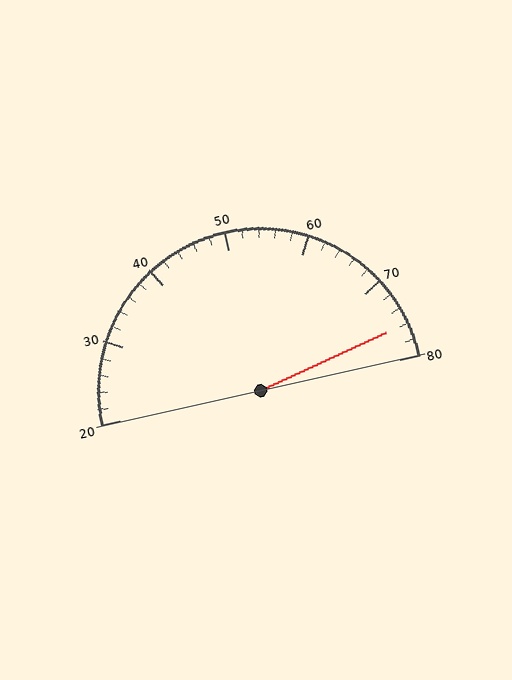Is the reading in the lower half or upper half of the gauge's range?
The reading is in the upper half of the range (20 to 80).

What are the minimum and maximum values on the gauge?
The gauge ranges from 20 to 80.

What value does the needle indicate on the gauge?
The needle indicates approximately 76.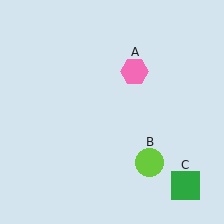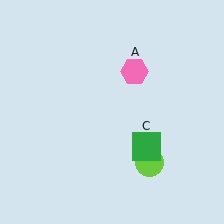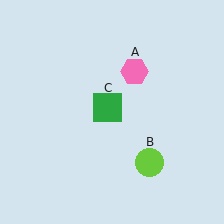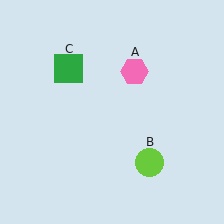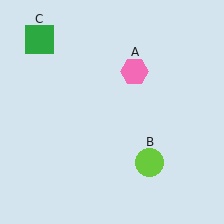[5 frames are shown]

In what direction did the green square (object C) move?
The green square (object C) moved up and to the left.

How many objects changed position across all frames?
1 object changed position: green square (object C).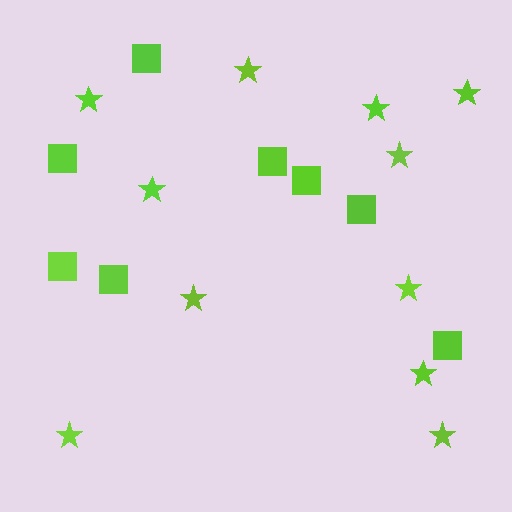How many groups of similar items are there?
There are 2 groups: one group of stars (11) and one group of squares (8).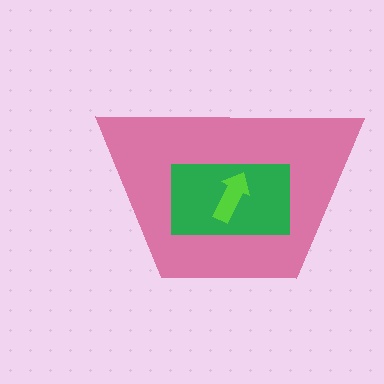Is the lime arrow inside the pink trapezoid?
Yes.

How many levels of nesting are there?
3.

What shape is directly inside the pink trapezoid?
The green rectangle.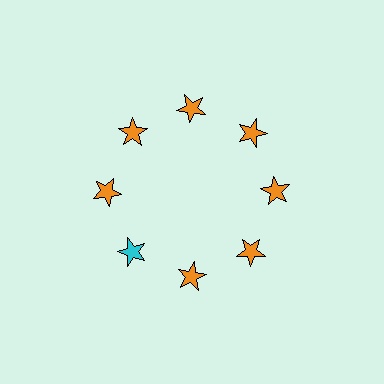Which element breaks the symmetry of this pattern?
The cyan star at roughly the 8 o'clock position breaks the symmetry. All other shapes are orange stars.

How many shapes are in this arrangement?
There are 8 shapes arranged in a ring pattern.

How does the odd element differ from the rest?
It has a different color: cyan instead of orange.